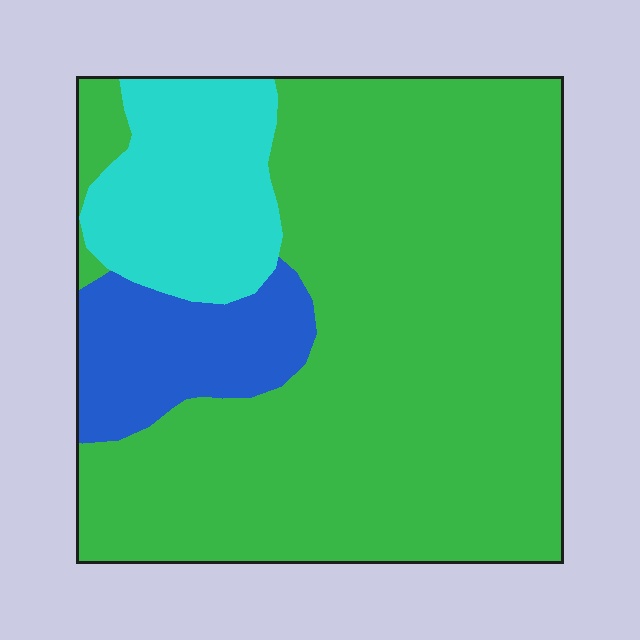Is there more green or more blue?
Green.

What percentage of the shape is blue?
Blue takes up about one eighth (1/8) of the shape.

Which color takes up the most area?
Green, at roughly 75%.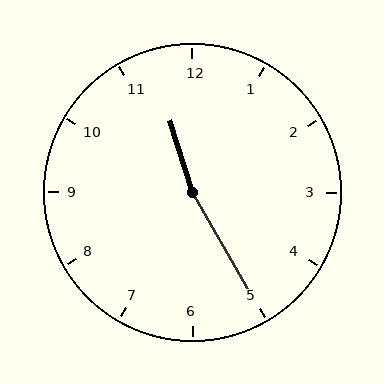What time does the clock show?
11:25.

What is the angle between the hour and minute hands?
Approximately 168 degrees.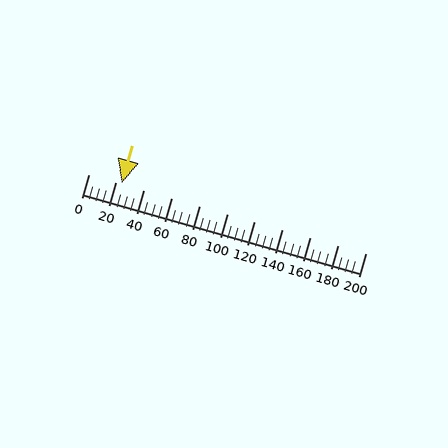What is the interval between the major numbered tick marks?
The major tick marks are spaced 20 units apart.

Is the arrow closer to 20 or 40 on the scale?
The arrow is closer to 20.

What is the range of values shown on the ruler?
The ruler shows values from 0 to 200.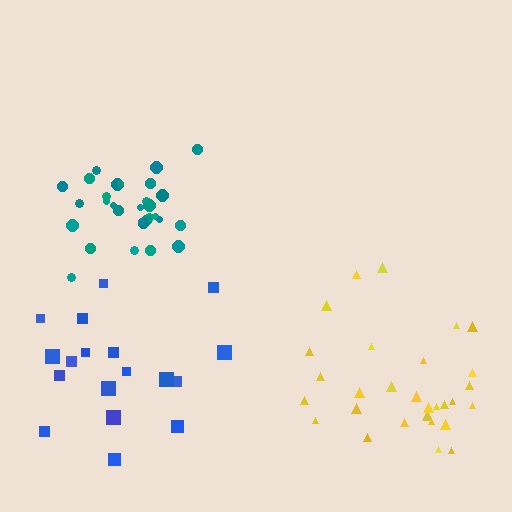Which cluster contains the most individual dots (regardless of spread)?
Teal (30).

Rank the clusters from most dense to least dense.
teal, yellow, blue.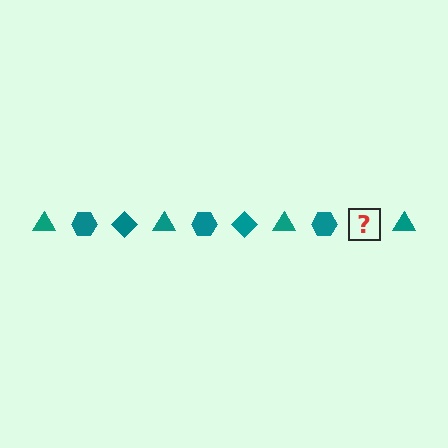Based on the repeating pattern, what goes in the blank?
The blank should be a teal diamond.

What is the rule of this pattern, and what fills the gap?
The rule is that the pattern cycles through triangle, hexagon, diamond shapes in teal. The gap should be filled with a teal diamond.